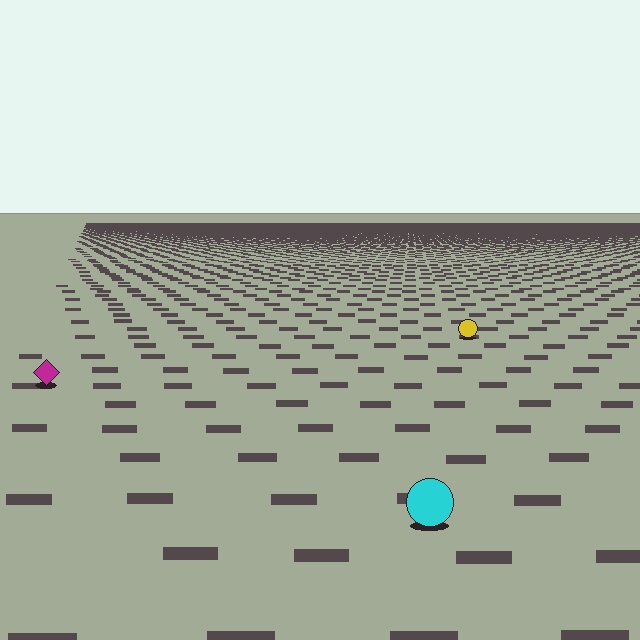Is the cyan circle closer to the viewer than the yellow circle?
Yes. The cyan circle is closer — you can tell from the texture gradient: the ground texture is coarser near it.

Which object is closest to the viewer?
The cyan circle is closest. The texture marks near it are larger and more spread out.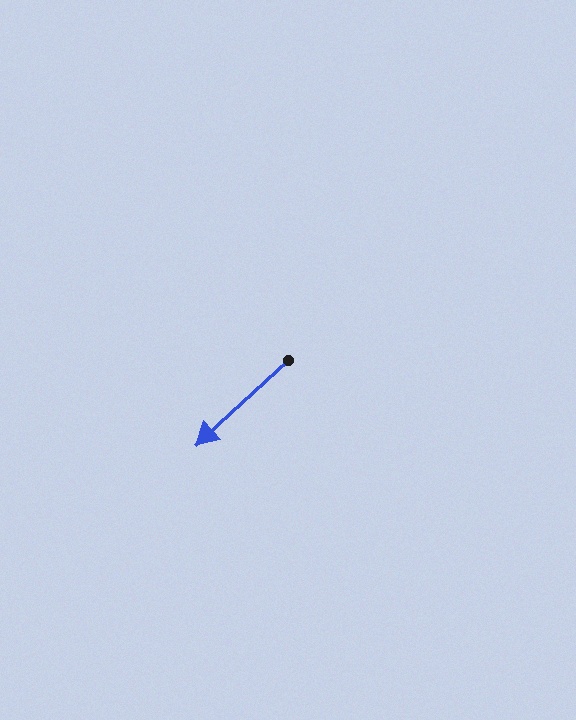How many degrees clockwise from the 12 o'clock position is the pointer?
Approximately 227 degrees.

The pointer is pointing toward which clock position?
Roughly 8 o'clock.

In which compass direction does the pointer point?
Southwest.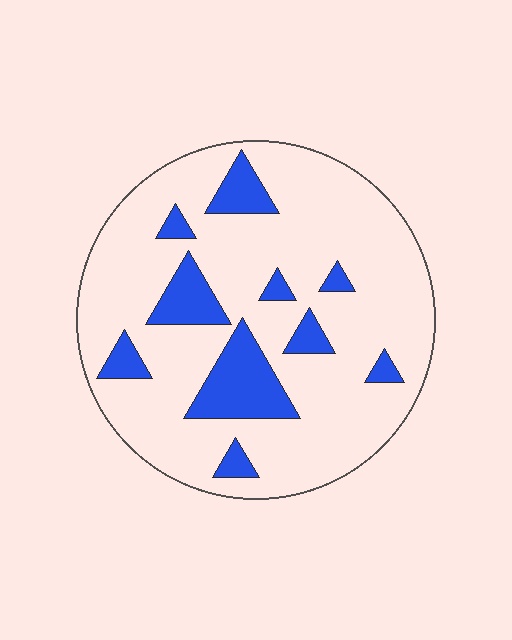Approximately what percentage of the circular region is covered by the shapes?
Approximately 20%.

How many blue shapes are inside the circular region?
10.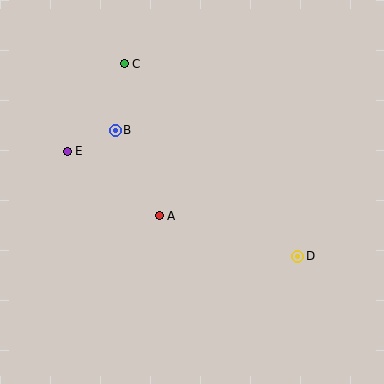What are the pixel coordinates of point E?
Point E is at (67, 151).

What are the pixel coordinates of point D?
Point D is at (298, 256).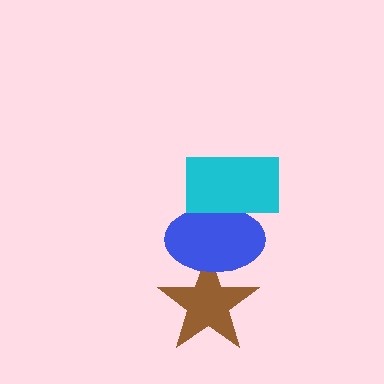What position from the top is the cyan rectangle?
The cyan rectangle is 1st from the top.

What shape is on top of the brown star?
The blue ellipse is on top of the brown star.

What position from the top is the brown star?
The brown star is 3rd from the top.